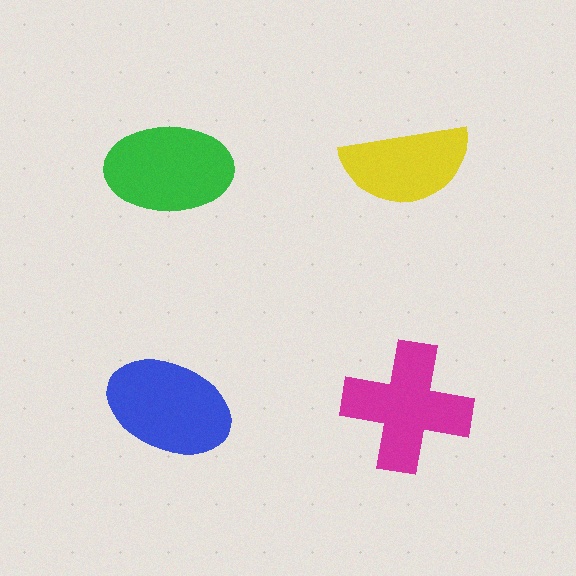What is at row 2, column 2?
A magenta cross.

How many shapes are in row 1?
2 shapes.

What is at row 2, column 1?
A blue ellipse.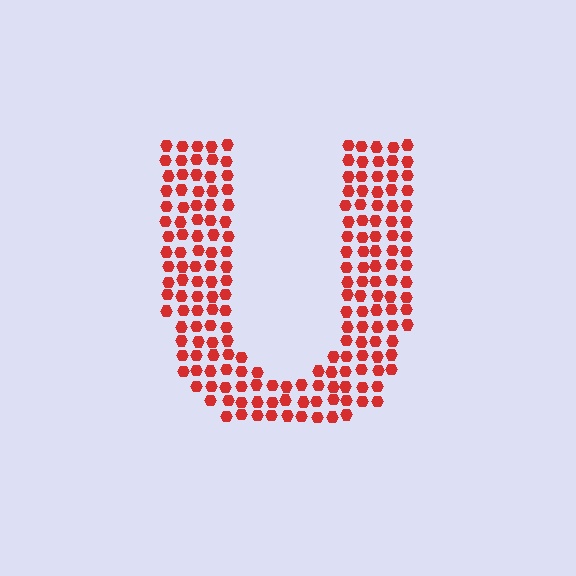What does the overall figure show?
The overall figure shows the letter U.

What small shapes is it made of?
It is made of small hexagons.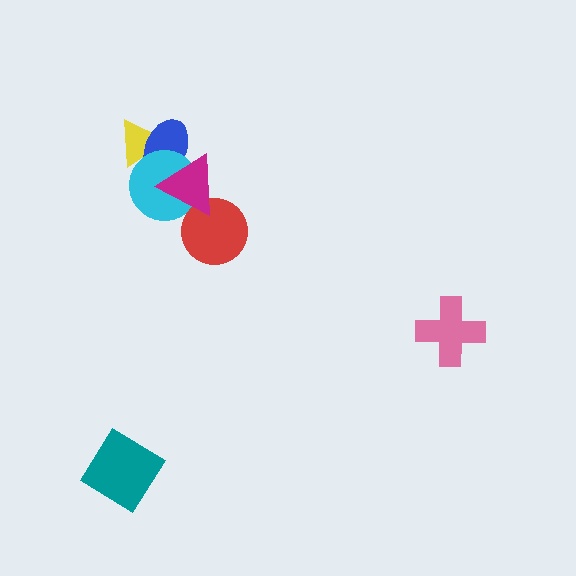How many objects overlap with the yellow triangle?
2 objects overlap with the yellow triangle.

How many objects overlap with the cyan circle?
3 objects overlap with the cyan circle.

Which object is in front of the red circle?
The magenta triangle is in front of the red circle.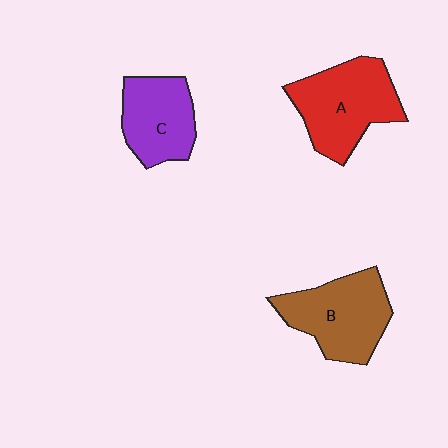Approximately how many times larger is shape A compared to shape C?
Approximately 1.3 times.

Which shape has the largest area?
Shape A (red).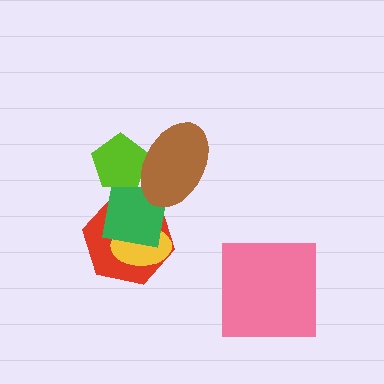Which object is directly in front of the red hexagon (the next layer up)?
The yellow ellipse is directly in front of the red hexagon.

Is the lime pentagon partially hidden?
Yes, it is partially covered by another shape.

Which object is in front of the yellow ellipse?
The green square is in front of the yellow ellipse.